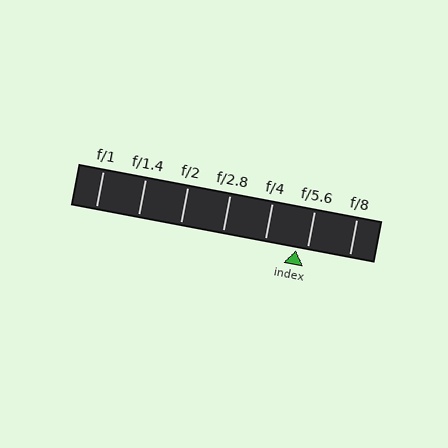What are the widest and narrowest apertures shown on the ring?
The widest aperture shown is f/1 and the narrowest is f/8.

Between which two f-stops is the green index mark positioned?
The index mark is between f/4 and f/5.6.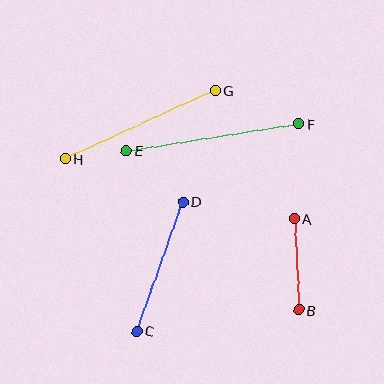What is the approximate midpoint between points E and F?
The midpoint is at approximately (212, 137) pixels.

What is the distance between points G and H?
The distance is approximately 165 pixels.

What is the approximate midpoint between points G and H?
The midpoint is at approximately (140, 125) pixels.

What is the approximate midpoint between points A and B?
The midpoint is at approximately (297, 264) pixels.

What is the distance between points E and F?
The distance is approximately 174 pixels.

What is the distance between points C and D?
The distance is approximately 137 pixels.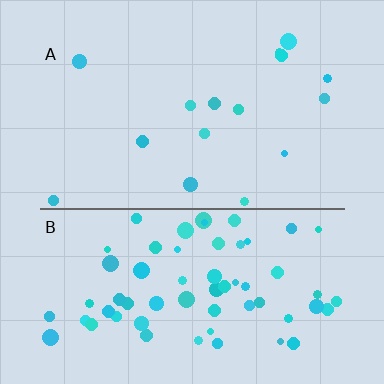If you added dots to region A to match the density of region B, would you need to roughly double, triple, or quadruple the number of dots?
Approximately quadruple.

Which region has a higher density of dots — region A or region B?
B (the bottom).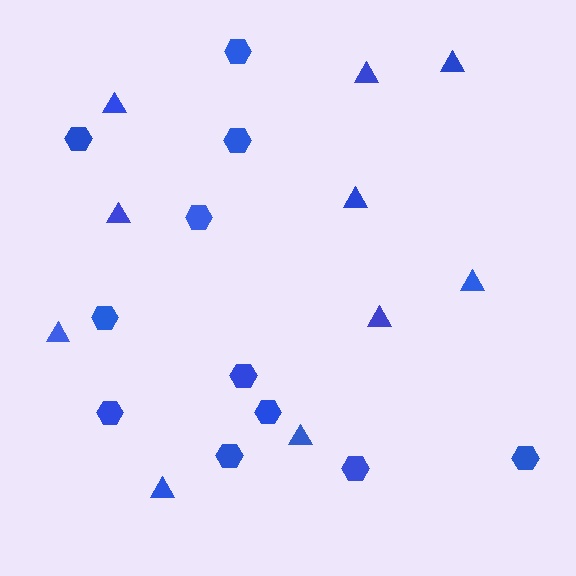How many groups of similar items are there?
There are 2 groups: one group of triangles (10) and one group of hexagons (11).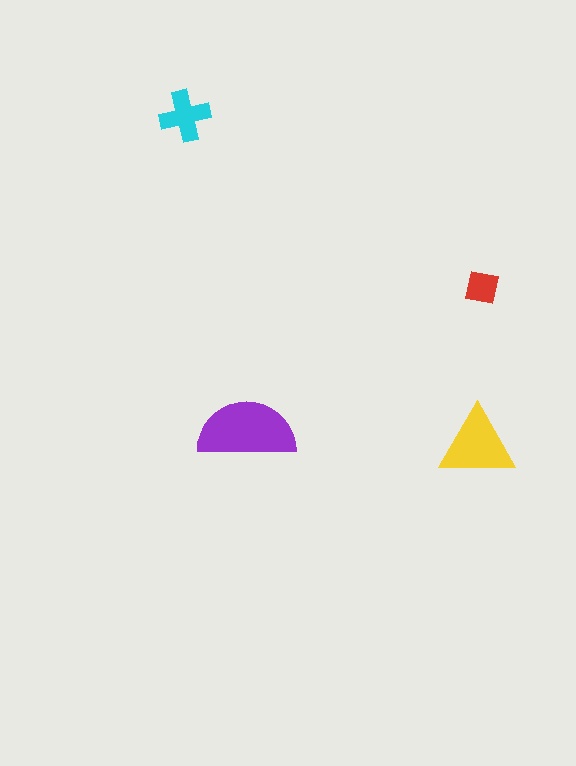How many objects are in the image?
There are 4 objects in the image.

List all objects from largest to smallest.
The purple semicircle, the yellow triangle, the cyan cross, the red square.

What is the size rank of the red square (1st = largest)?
4th.